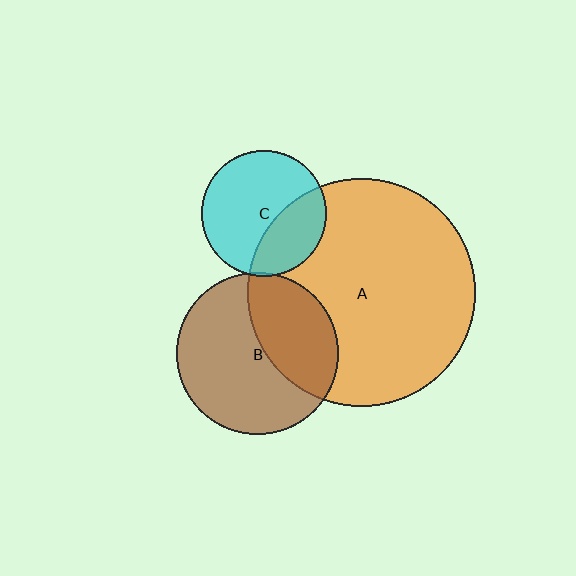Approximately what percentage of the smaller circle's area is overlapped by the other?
Approximately 5%.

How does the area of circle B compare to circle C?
Approximately 1.7 times.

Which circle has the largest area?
Circle A (orange).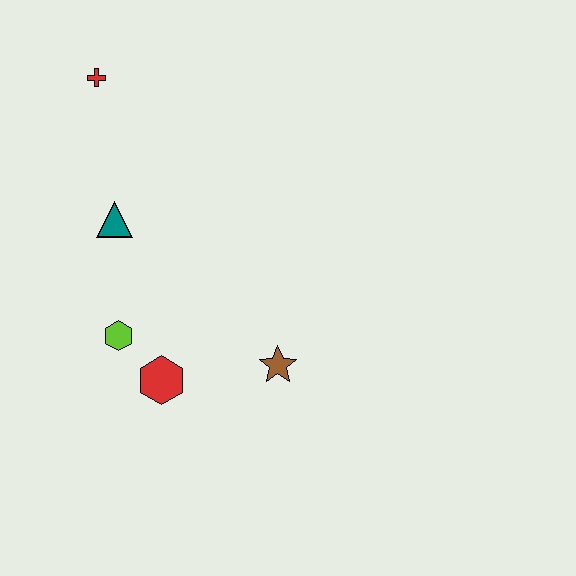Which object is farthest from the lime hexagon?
The red cross is farthest from the lime hexagon.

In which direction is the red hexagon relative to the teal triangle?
The red hexagon is below the teal triangle.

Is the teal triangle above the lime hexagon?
Yes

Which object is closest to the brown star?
The red hexagon is closest to the brown star.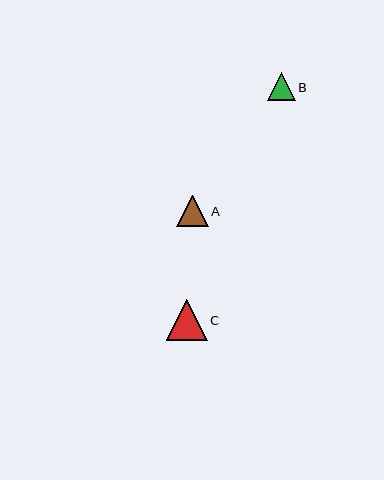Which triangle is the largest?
Triangle C is the largest with a size of approximately 41 pixels.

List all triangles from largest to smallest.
From largest to smallest: C, A, B.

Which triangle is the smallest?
Triangle B is the smallest with a size of approximately 28 pixels.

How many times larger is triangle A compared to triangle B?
Triangle A is approximately 1.1 times the size of triangle B.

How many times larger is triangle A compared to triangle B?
Triangle A is approximately 1.1 times the size of triangle B.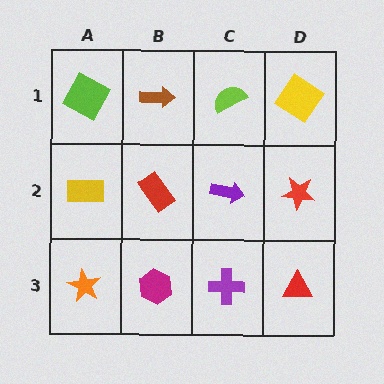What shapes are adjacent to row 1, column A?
A yellow rectangle (row 2, column A), a brown arrow (row 1, column B).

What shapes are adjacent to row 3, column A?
A yellow rectangle (row 2, column A), a magenta hexagon (row 3, column B).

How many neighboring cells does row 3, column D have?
2.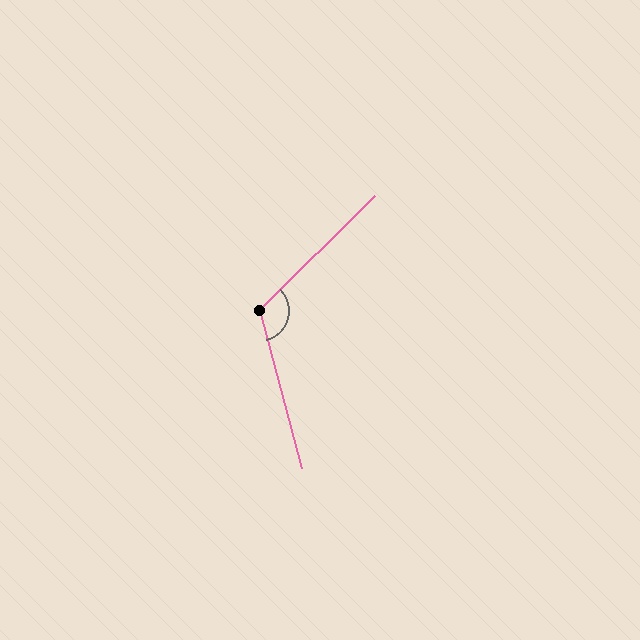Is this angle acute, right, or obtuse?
It is obtuse.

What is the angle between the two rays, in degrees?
Approximately 120 degrees.